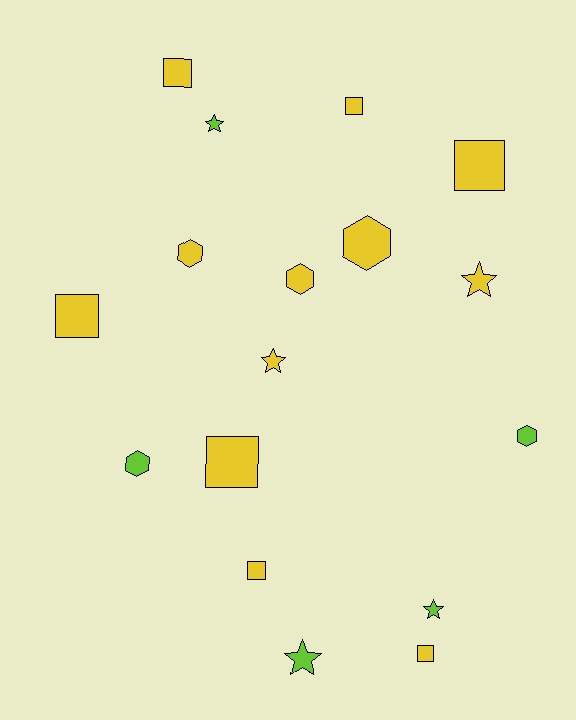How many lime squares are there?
There are no lime squares.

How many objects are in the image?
There are 17 objects.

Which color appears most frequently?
Yellow, with 12 objects.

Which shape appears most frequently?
Square, with 7 objects.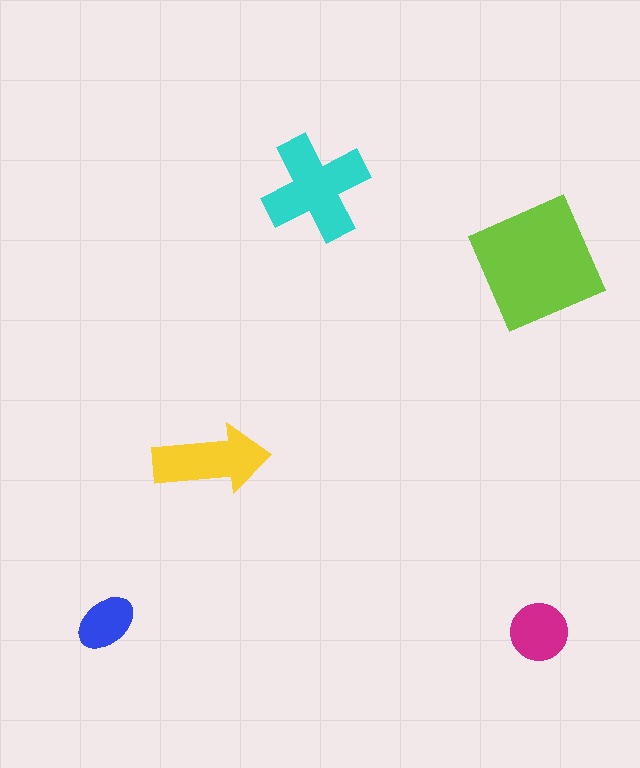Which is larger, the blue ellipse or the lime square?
The lime square.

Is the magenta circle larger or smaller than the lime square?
Smaller.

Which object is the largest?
The lime square.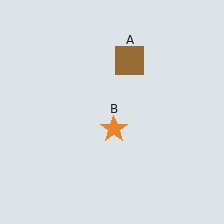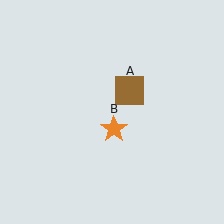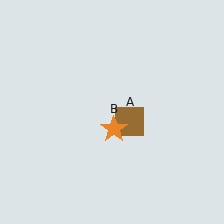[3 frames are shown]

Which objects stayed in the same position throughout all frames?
Orange star (object B) remained stationary.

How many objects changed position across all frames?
1 object changed position: brown square (object A).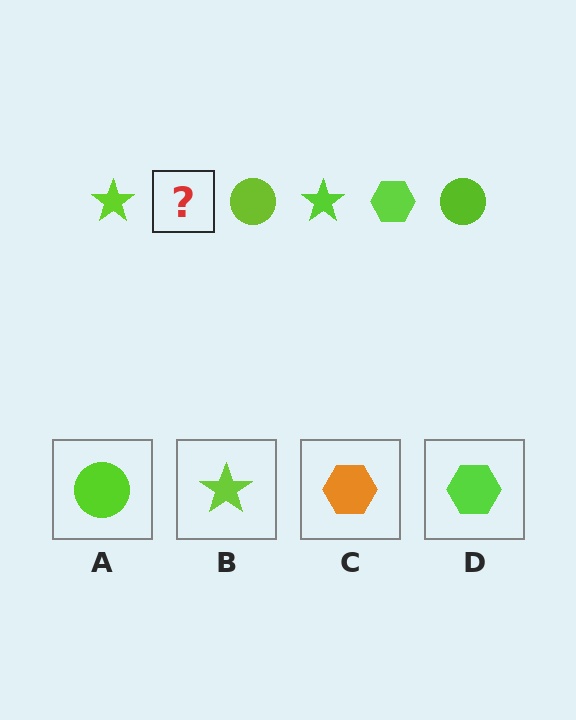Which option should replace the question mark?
Option D.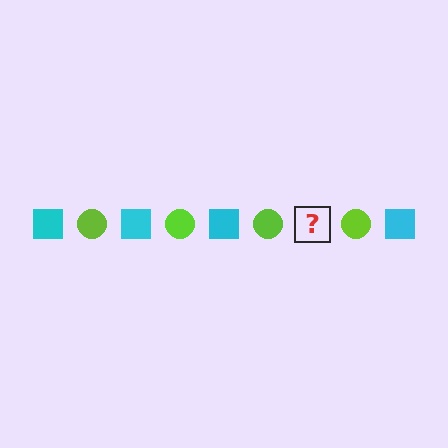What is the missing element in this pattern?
The missing element is a cyan square.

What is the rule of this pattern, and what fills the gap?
The rule is that the pattern alternates between cyan square and lime circle. The gap should be filled with a cyan square.